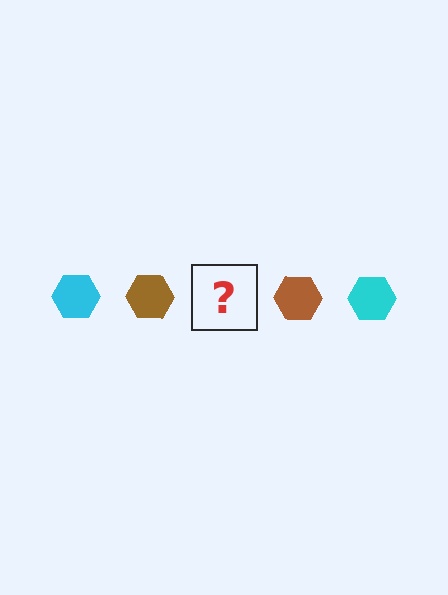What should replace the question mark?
The question mark should be replaced with a cyan hexagon.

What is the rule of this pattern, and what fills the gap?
The rule is that the pattern cycles through cyan, brown hexagons. The gap should be filled with a cyan hexagon.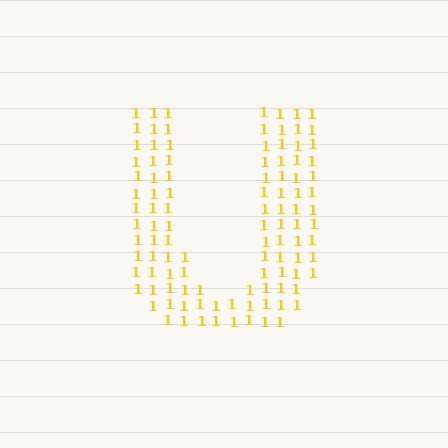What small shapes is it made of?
It is made of small digit 1's.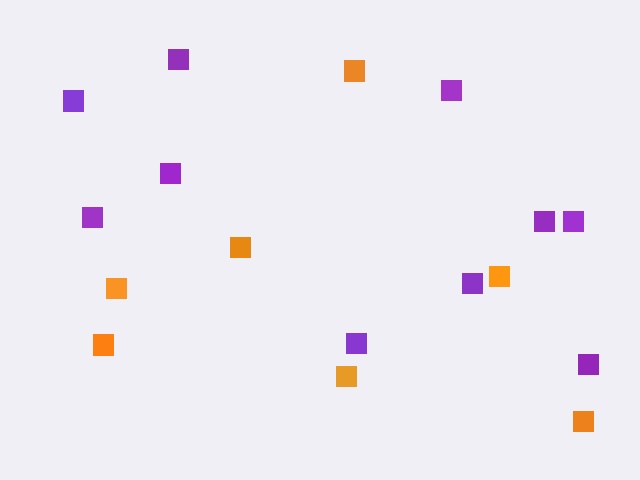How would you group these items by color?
There are 2 groups: one group of purple squares (10) and one group of orange squares (7).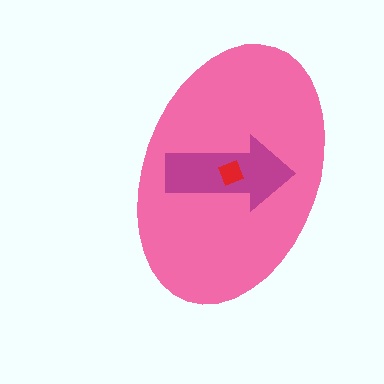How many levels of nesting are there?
3.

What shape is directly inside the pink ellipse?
The magenta arrow.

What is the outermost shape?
The pink ellipse.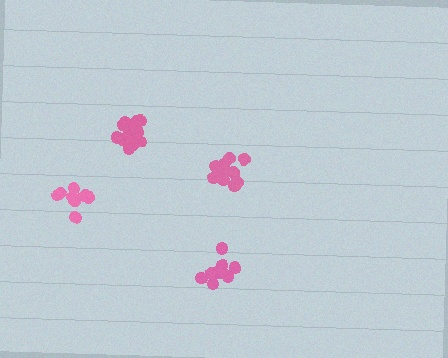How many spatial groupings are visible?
There are 4 spatial groupings.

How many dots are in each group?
Group 1: 9 dots, Group 2: 8 dots, Group 3: 11 dots, Group 4: 13 dots (41 total).